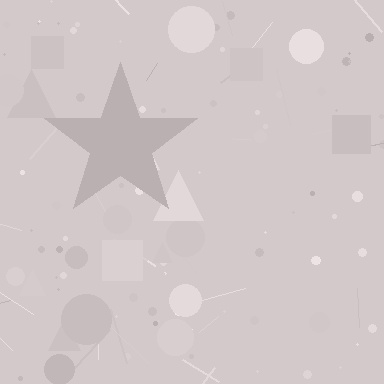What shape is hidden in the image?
A star is hidden in the image.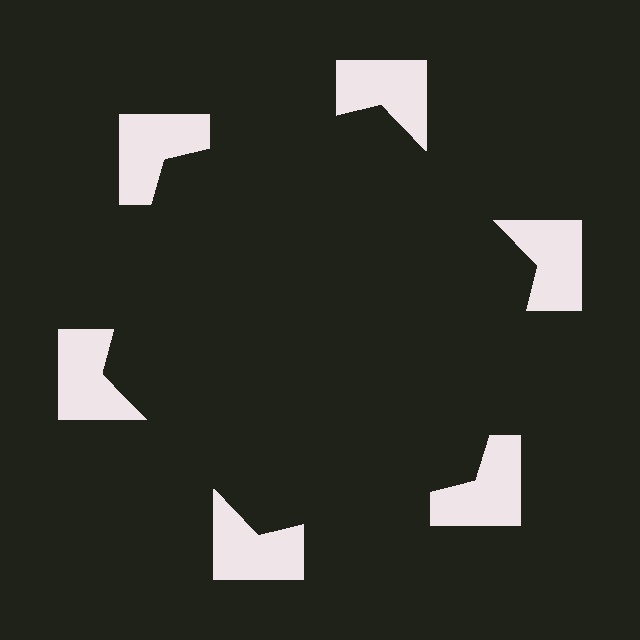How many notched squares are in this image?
There are 6 — one at each vertex of the illusory hexagon.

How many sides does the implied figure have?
6 sides.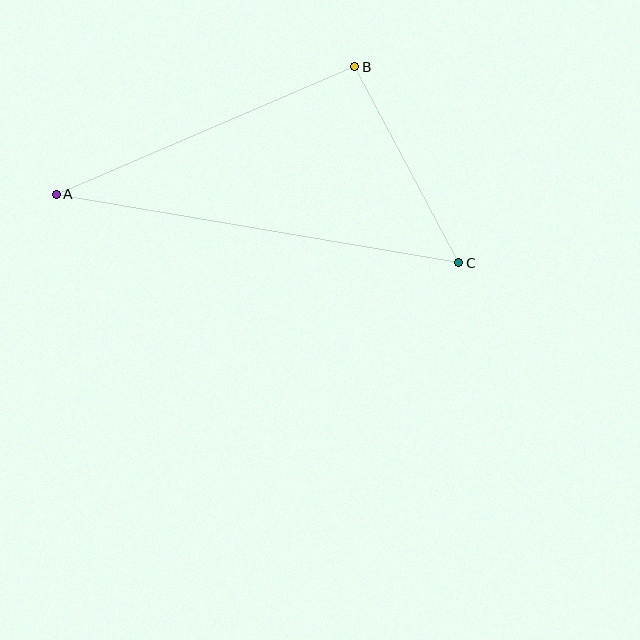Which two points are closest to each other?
Points B and C are closest to each other.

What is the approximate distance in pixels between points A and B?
The distance between A and B is approximately 325 pixels.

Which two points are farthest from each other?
Points A and C are farthest from each other.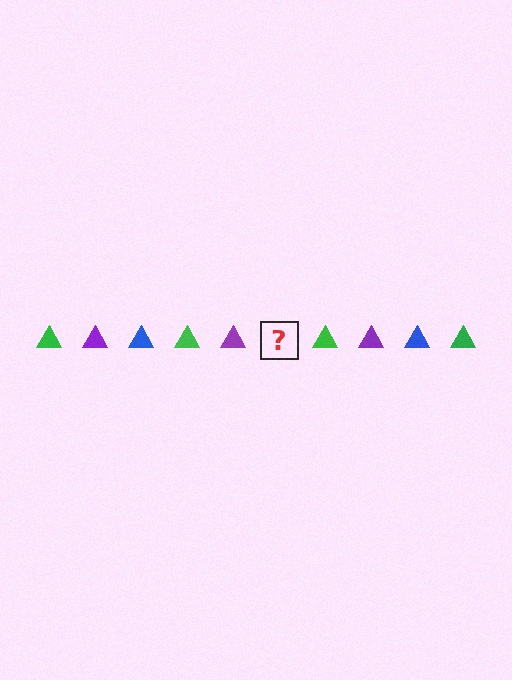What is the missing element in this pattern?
The missing element is a blue triangle.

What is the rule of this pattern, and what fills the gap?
The rule is that the pattern cycles through green, purple, blue triangles. The gap should be filled with a blue triangle.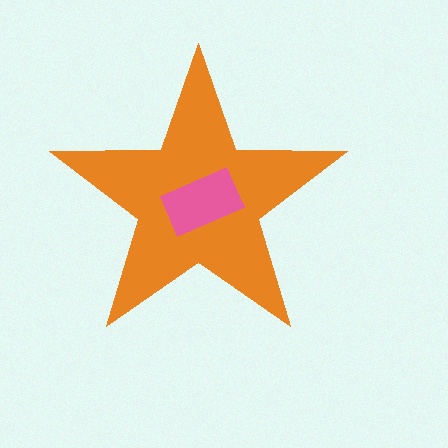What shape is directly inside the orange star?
The pink rectangle.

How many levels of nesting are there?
2.